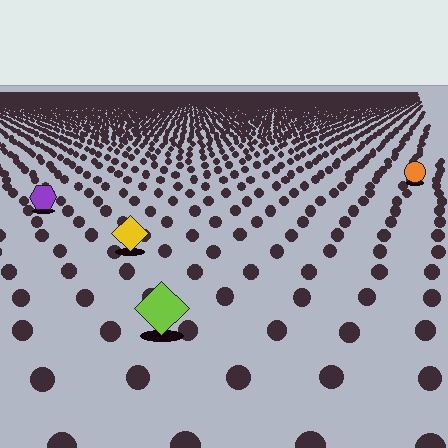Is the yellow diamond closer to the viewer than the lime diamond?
No. The lime diamond is closer — you can tell from the texture gradient: the ground texture is coarser near it.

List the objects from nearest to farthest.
From nearest to farthest: the lime diamond, the yellow diamond, the purple hexagon, the orange circle.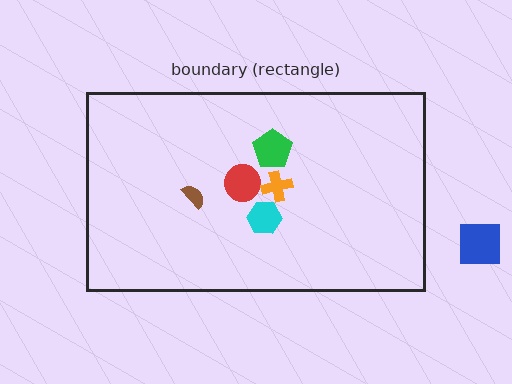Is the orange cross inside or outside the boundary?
Inside.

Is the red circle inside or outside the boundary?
Inside.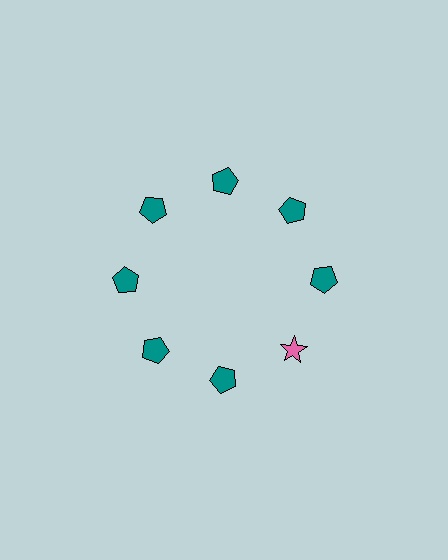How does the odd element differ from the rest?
It differs in both color (pink instead of teal) and shape (star instead of pentagon).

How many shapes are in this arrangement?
There are 8 shapes arranged in a ring pattern.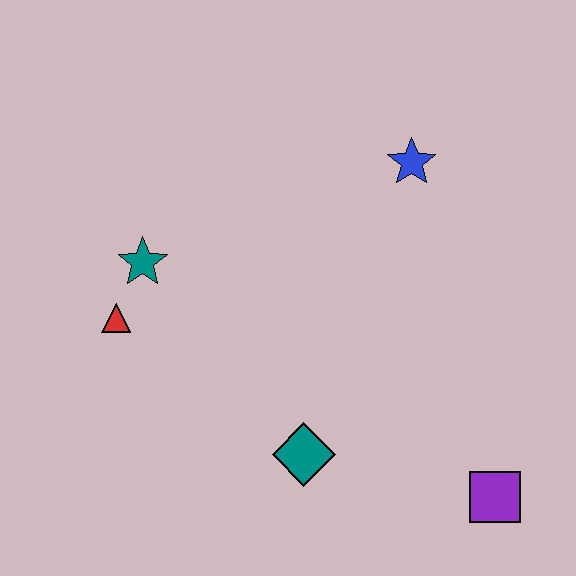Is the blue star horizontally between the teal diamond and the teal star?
No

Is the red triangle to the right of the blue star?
No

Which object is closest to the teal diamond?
The purple square is closest to the teal diamond.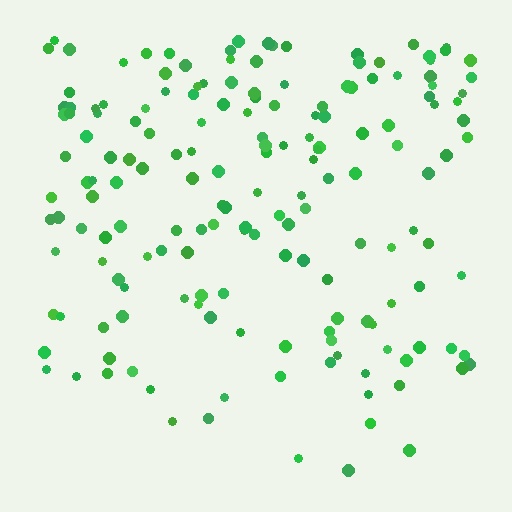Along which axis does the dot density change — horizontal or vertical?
Vertical.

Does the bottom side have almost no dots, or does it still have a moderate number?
Still a moderate number, just noticeably fewer than the top.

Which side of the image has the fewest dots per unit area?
The bottom.